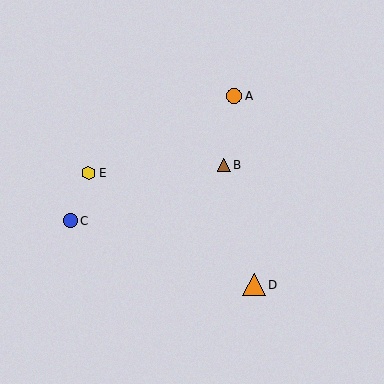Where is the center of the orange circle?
The center of the orange circle is at (234, 96).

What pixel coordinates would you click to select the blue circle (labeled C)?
Click at (70, 221) to select the blue circle C.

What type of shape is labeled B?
Shape B is a brown triangle.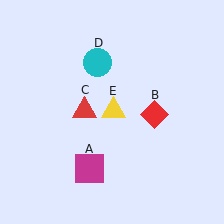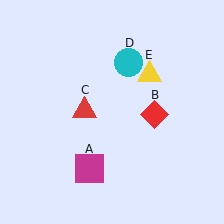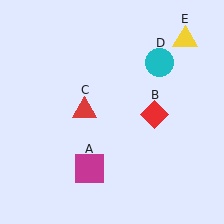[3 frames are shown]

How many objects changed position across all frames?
2 objects changed position: cyan circle (object D), yellow triangle (object E).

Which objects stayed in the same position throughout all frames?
Magenta square (object A) and red diamond (object B) and red triangle (object C) remained stationary.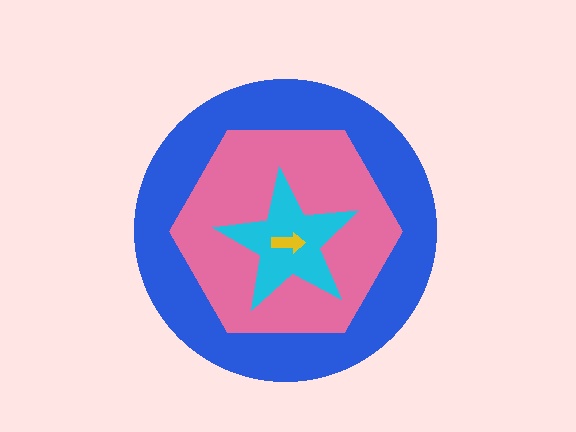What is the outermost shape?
The blue circle.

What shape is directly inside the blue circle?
The pink hexagon.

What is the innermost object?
The yellow arrow.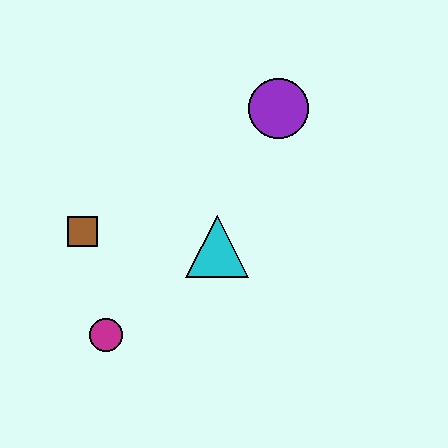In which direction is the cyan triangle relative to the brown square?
The cyan triangle is to the right of the brown square.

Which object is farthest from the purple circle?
The magenta circle is farthest from the purple circle.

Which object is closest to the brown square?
The magenta circle is closest to the brown square.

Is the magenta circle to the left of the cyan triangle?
Yes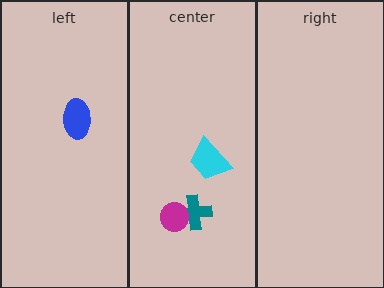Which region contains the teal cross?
The center region.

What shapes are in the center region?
The cyan trapezoid, the teal cross, the magenta circle.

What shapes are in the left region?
The blue ellipse.